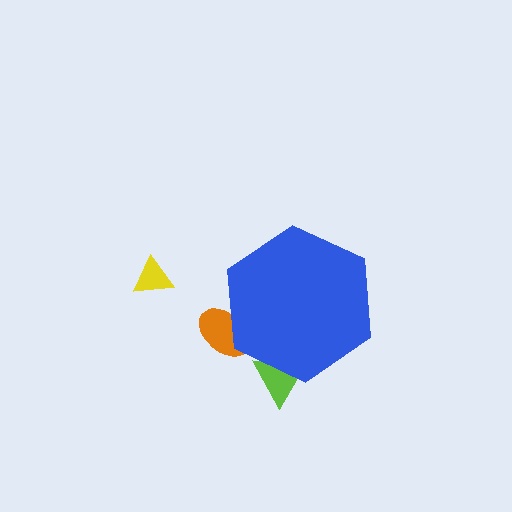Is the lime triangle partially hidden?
Yes, the lime triangle is partially hidden behind the blue hexagon.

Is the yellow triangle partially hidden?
No, the yellow triangle is fully visible.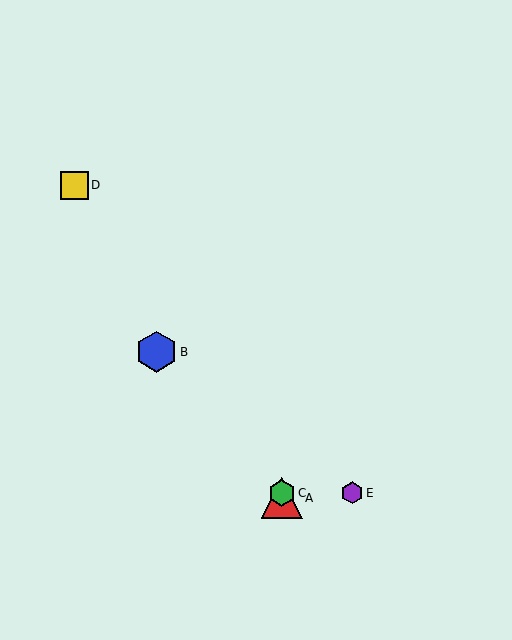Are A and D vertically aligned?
No, A is at x≈282 and D is at x≈75.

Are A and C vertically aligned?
Yes, both are at x≈282.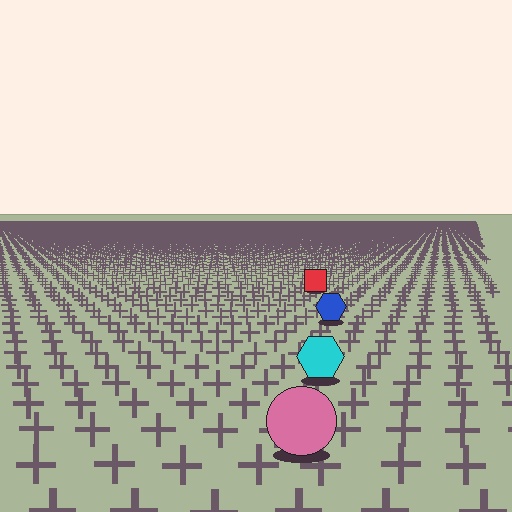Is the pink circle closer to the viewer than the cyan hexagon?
Yes. The pink circle is closer — you can tell from the texture gradient: the ground texture is coarser near it.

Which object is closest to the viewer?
The pink circle is closest. The texture marks near it are larger and more spread out.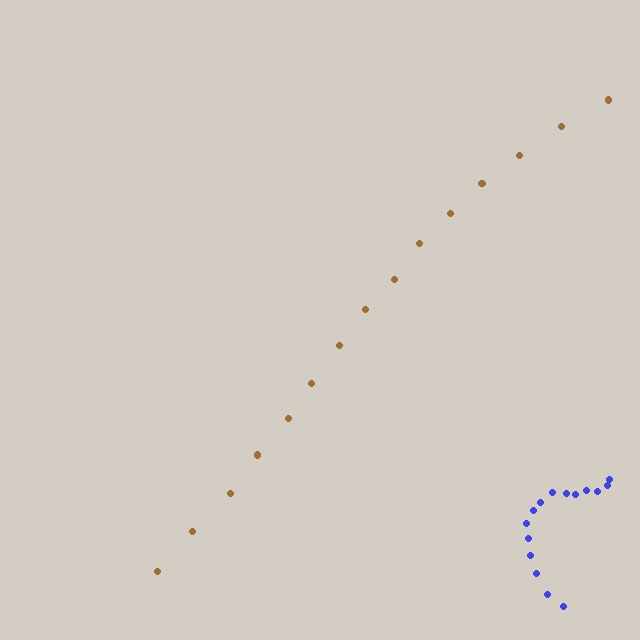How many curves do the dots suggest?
There are 2 distinct paths.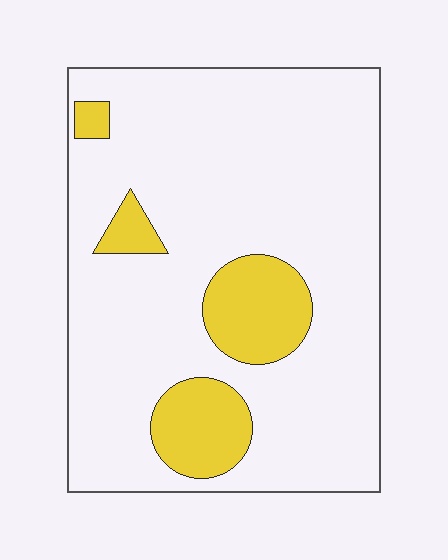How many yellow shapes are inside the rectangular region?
4.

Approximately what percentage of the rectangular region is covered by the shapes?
Approximately 15%.